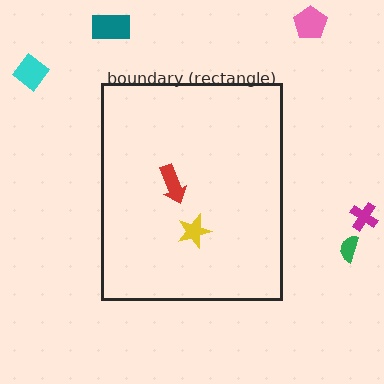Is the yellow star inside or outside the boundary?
Inside.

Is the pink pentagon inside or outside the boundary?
Outside.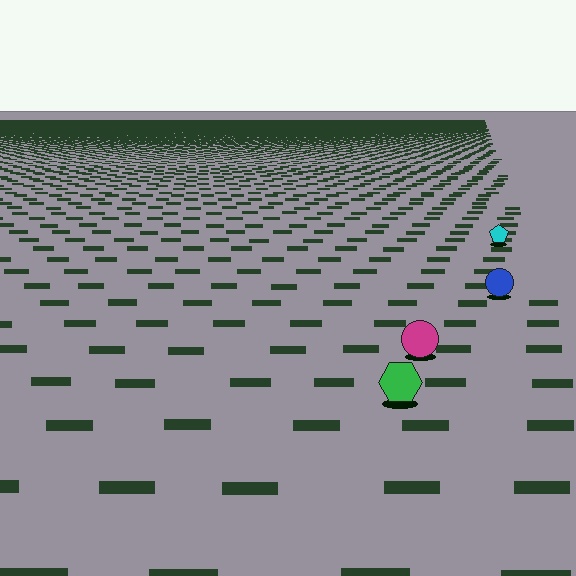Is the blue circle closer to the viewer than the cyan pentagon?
Yes. The blue circle is closer — you can tell from the texture gradient: the ground texture is coarser near it.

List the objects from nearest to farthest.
From nearest to farthest: the green hexagon, the magenta circle, the blue circle, the cyan pentagon.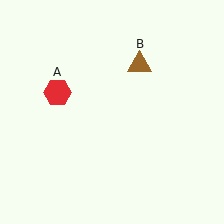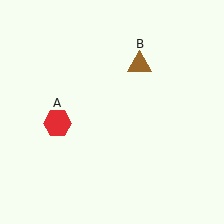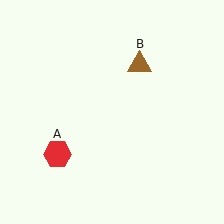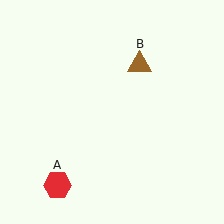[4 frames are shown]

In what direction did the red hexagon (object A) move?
The red hexagon (object A) moved down.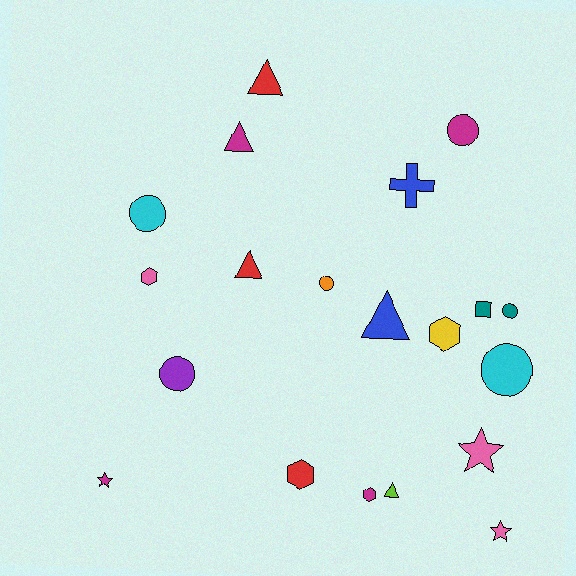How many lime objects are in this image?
There is 1 lime object.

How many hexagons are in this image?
There are 4 hexagons.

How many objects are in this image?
There are 20 objects.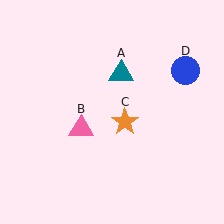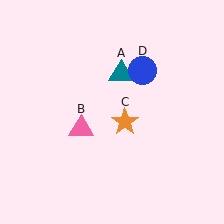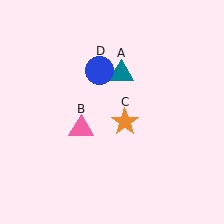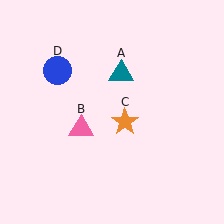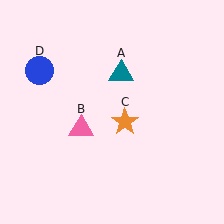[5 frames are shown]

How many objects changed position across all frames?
1 object changed position: blue circle (object D).